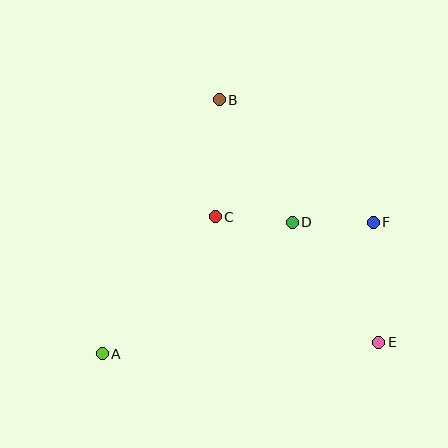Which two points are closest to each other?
Points C and D are closest to each other.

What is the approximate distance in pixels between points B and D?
The distance between B and D is approximately 143 pixels.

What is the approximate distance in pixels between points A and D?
The distance between A and D is approximately 231 pixels.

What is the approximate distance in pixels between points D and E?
The distance between D and E is approximately 148 pixels.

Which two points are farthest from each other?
Points A and F are farthest from each other.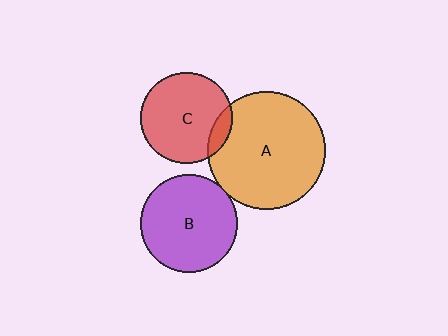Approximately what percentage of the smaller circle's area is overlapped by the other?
Approximately 10%.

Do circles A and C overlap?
Yes.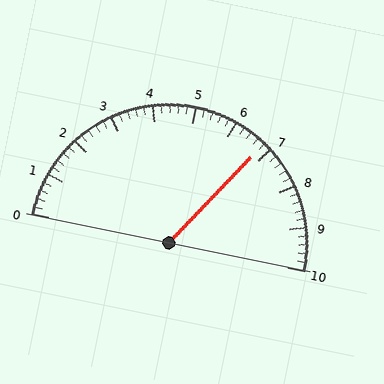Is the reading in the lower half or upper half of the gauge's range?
The reading is in the upper half of the range (0 to 10).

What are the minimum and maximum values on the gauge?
The gauge ranges from 0 to 10.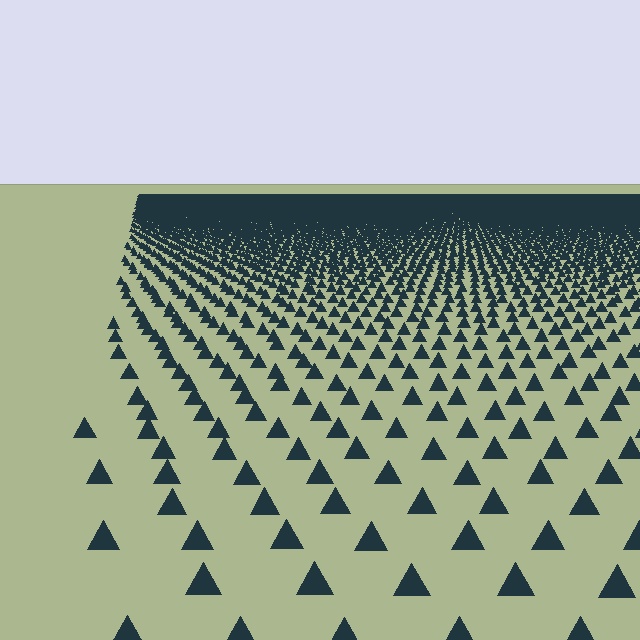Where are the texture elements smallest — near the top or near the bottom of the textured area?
Near the top.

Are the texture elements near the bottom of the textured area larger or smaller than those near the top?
Larger. Near the bottom, elements are closer to the viewer and appear at a bigger on-screen size.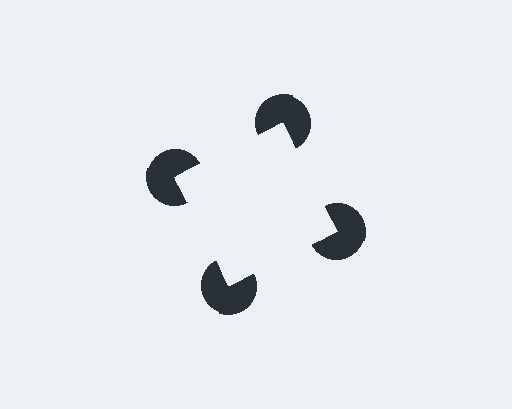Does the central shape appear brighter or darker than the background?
It typically appears slightly brighter than the background, even though no actual brightness change is drawn.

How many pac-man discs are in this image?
There are 4 — one at each vertex of the illusory square.